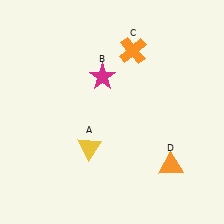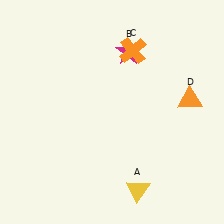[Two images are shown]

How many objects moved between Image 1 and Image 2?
3 objects moved between the two images.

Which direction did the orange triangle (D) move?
The orange triangle (D) moved up.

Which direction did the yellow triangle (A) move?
The yellow triangle (A) moved right.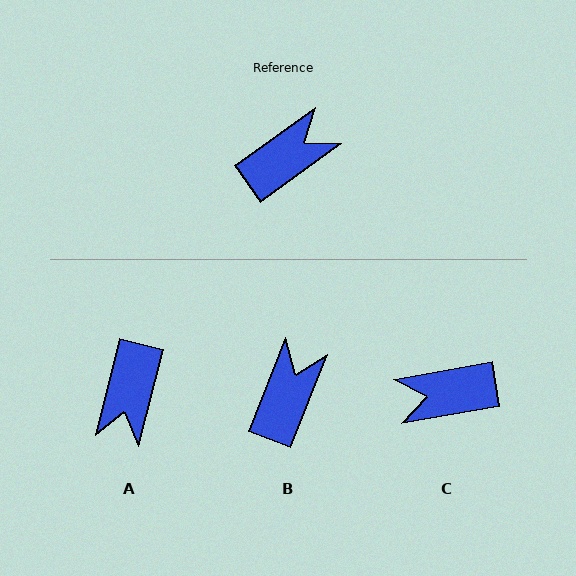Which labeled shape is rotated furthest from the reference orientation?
C, about 154 degrees away.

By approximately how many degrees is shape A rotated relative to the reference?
Approximately 140 degrees clockwise.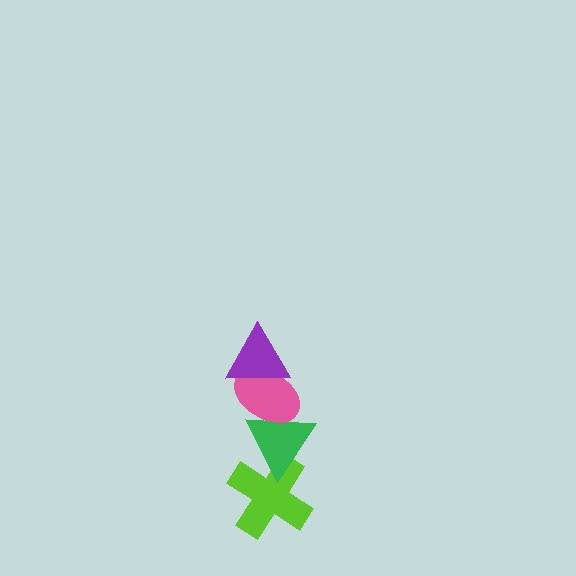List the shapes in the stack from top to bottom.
From top to bottom: the purple triangle, the pink ellipse, the green triangle, the lime cross.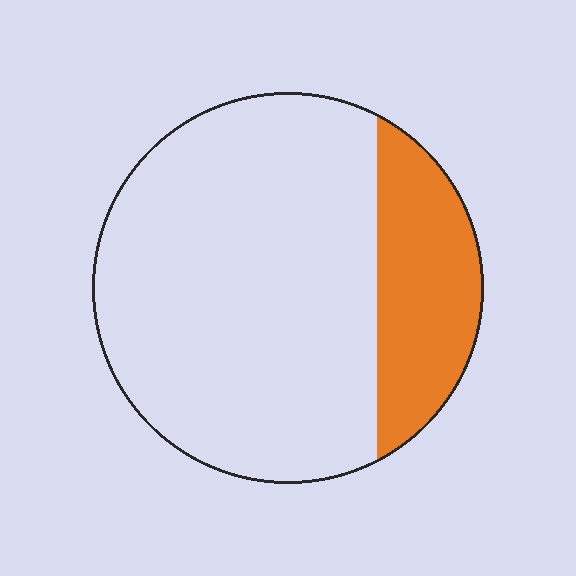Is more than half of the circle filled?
No.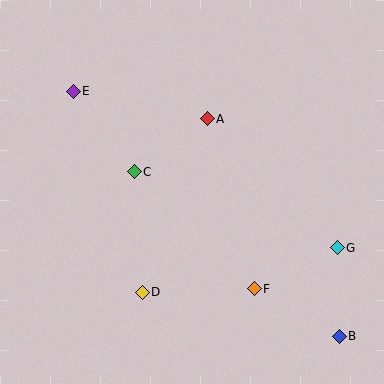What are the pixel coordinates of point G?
Point G is at (337, 248).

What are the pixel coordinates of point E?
Point E is at (73, 91).